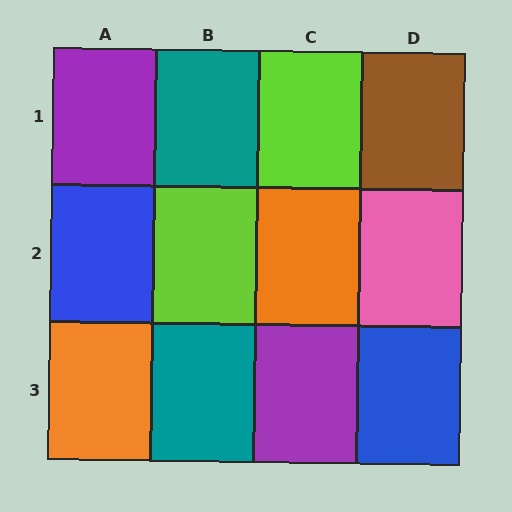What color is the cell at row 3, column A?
Orange.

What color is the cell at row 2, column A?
Blue.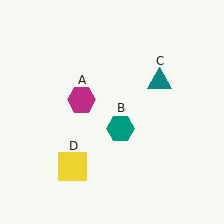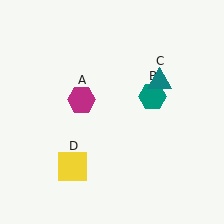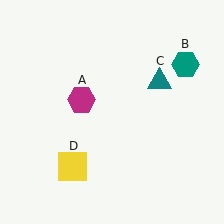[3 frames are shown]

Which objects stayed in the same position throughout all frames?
Magenta hexagon (object A) and teal triangle (object C) and yellow square (object D) remained stationary.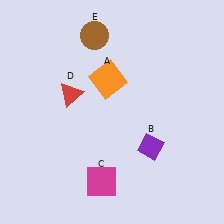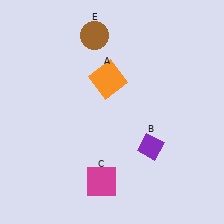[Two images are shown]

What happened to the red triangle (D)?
The red triangle (D) was removed in Image 2. It was in the top-left area of Image 1.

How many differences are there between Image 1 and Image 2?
There is 1 difference between the two images.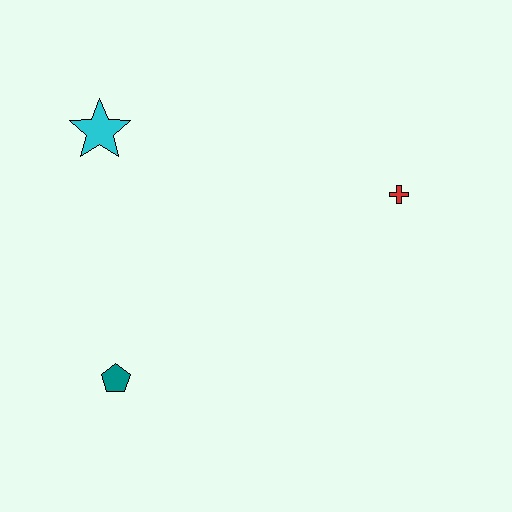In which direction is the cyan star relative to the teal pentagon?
The cyan star is above the teal pentagon.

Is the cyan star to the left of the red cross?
Yes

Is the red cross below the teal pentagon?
No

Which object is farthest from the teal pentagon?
The red cross is farthest from the teal pentagon.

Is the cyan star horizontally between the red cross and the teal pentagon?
No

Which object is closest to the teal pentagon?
The cyan star is closest to the teal pentagon.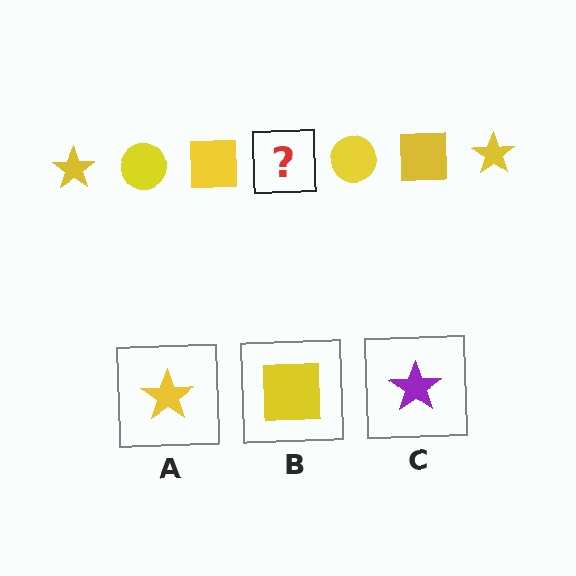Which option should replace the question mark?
Option A.